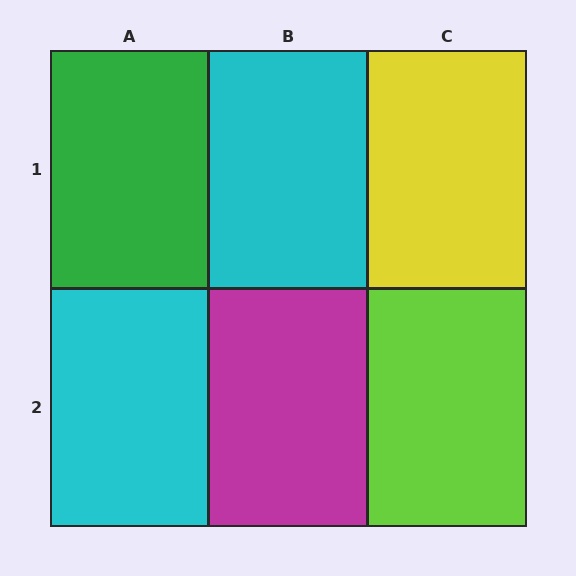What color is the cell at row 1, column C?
Yellow.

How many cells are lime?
1 cell is lime.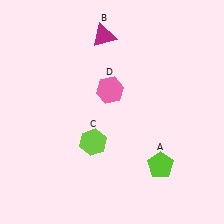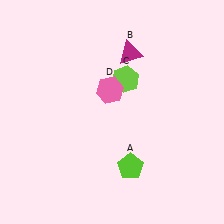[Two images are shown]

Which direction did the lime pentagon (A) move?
The lime pentagon (A) moved left.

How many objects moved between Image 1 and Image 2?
3 objects moved between the two images.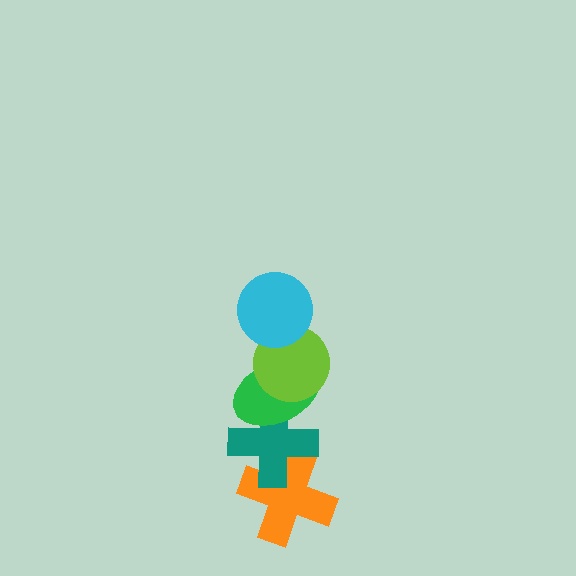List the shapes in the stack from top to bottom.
From top to bottom: the cyan circle, the lime circle, the green ellipse, the teal cross, the orange cross.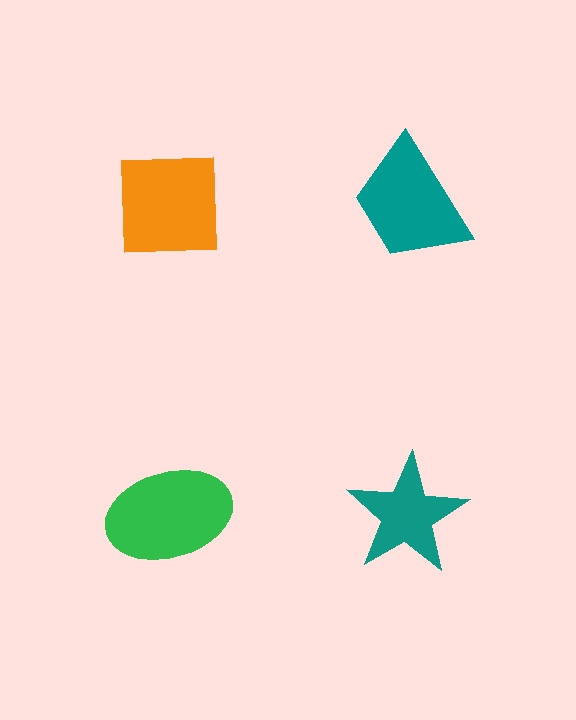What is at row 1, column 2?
A teal trapezoid.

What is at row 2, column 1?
A green ellipse.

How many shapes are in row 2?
2 shapes.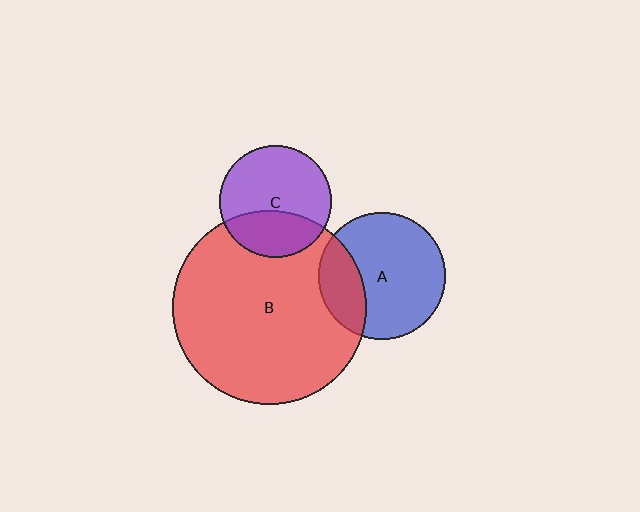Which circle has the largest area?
Circle B (red).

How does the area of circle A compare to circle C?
Approximately 1.3 times.